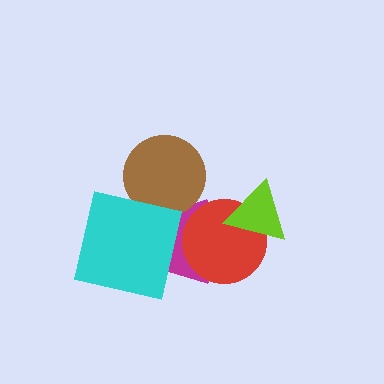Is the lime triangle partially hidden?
No, no other shape covers it.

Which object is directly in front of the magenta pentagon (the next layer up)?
The red circle is directly in front of the magenta pentagon.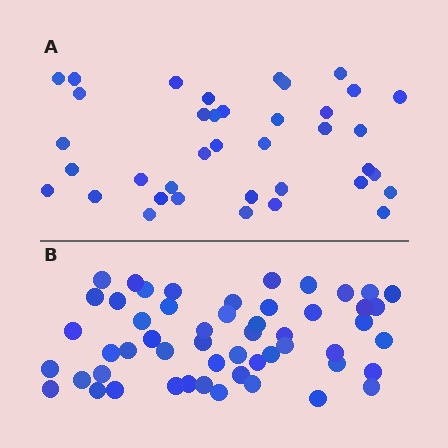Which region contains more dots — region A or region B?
Region B (the bottom region) has more dots.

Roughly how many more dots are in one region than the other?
Region B has approximately 15 more dots than region A.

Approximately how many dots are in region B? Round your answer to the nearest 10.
About 50 dots. (The exact count is 53, which rounds to 50.)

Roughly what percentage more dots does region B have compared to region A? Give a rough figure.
About 40% more.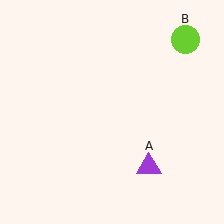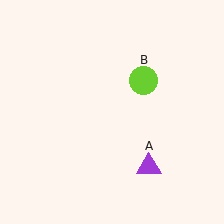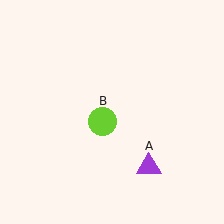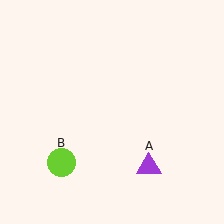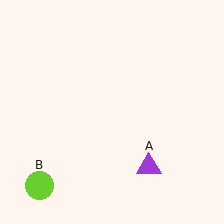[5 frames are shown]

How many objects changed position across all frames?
1 object changed position: lime circle (object B).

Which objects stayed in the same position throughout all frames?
Purple triangle (object A) remained stationary.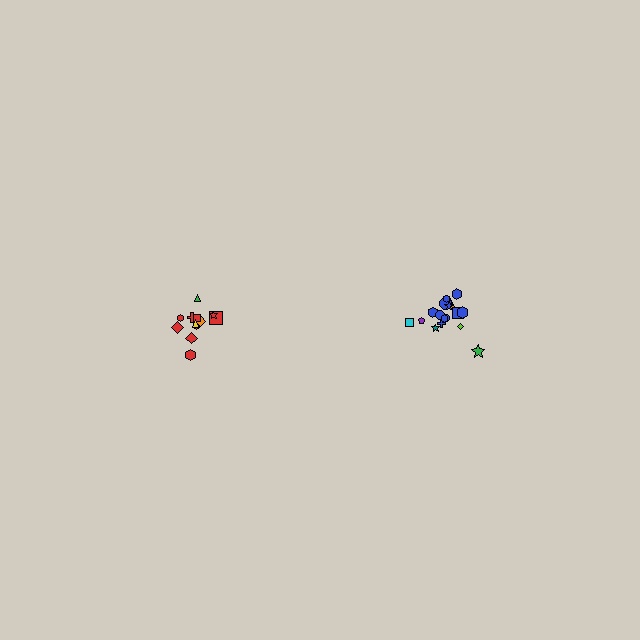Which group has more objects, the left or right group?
The right group.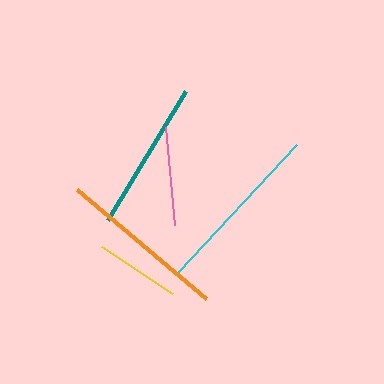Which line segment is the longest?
The cyan line is the longest at approximately 175 pixels.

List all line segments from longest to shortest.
From longest to shortest: cyan, orange, teal, pink, yellow.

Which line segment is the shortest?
The yellow line is the shortest at approximately 85 pixels.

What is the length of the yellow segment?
The yellow segment is approximately 85 pixels long.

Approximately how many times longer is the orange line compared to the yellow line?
The orange line is approximately 2.0 times the length of the yellow line.